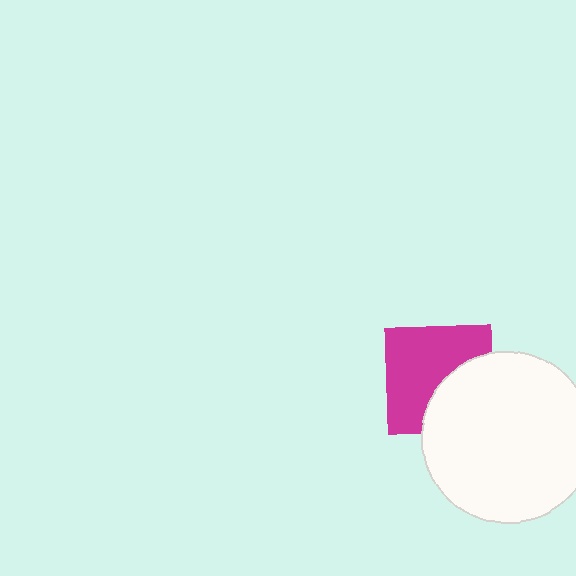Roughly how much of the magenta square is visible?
About half of it is visible (roughly 62%).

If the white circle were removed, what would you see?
You would see the complete magenta square.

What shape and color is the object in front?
The object in front is a white circle.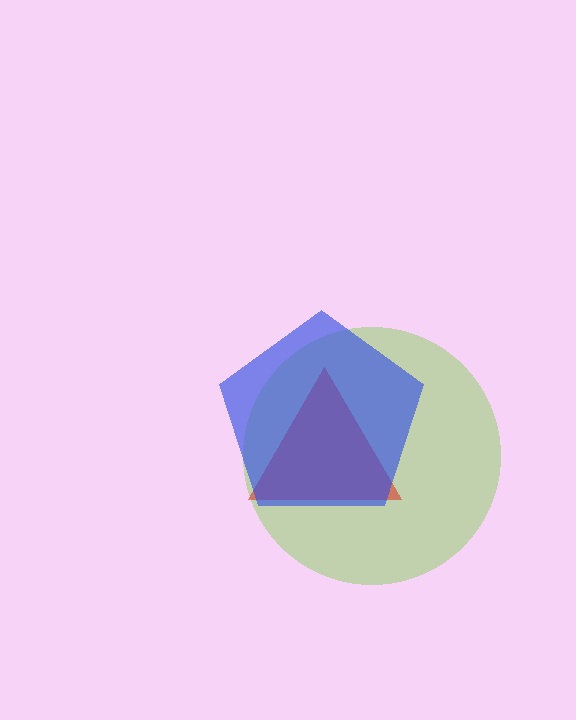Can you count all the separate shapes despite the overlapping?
Yes, there are 3 separate shapes.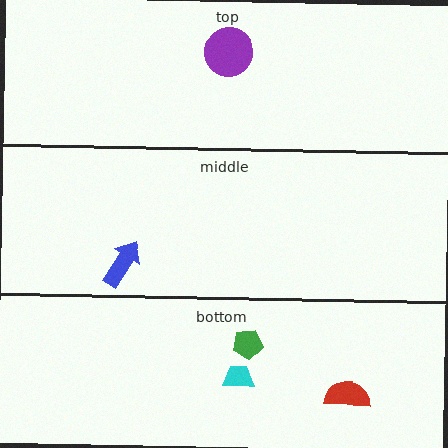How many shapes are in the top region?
1.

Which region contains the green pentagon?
The bottom region.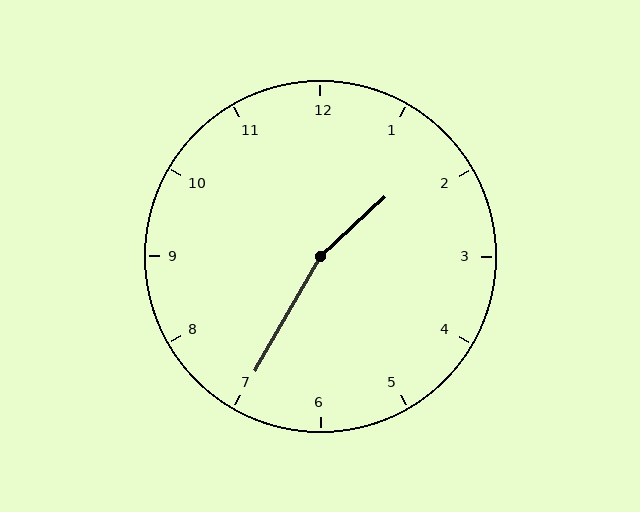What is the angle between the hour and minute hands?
Approximately 162 degrees.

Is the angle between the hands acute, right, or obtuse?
It is obtuse.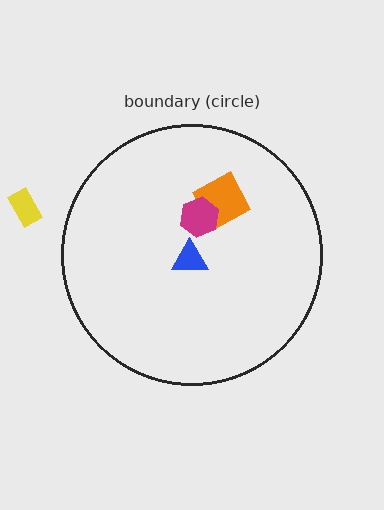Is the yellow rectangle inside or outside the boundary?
Outside.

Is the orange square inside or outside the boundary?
Inside.